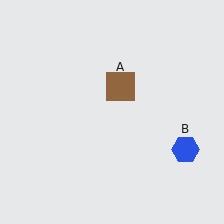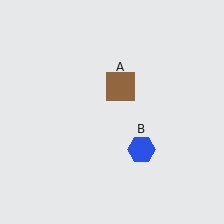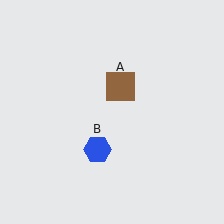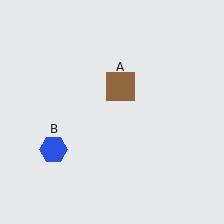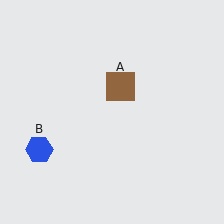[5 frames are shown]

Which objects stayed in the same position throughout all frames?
Brown square (object A) remained stationary.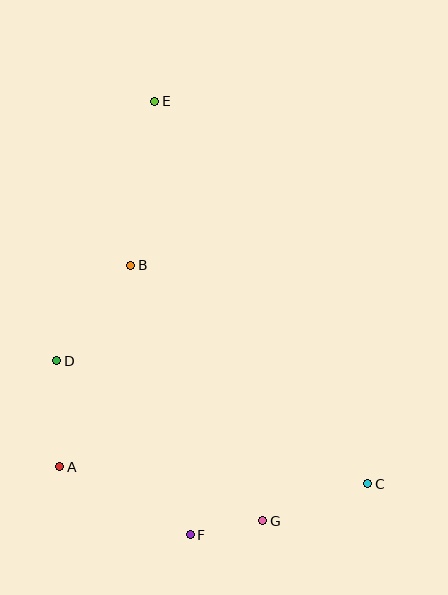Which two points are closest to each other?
Points F and G are closest to each other.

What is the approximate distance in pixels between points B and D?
The distance between B and D is approximately 121 pixels.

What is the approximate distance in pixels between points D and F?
The distance between D and F is approximately 219 pixels.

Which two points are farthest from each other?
Points C and E are farthest from each other.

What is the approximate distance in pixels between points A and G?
The distance between A and G is approximately 210 pixels.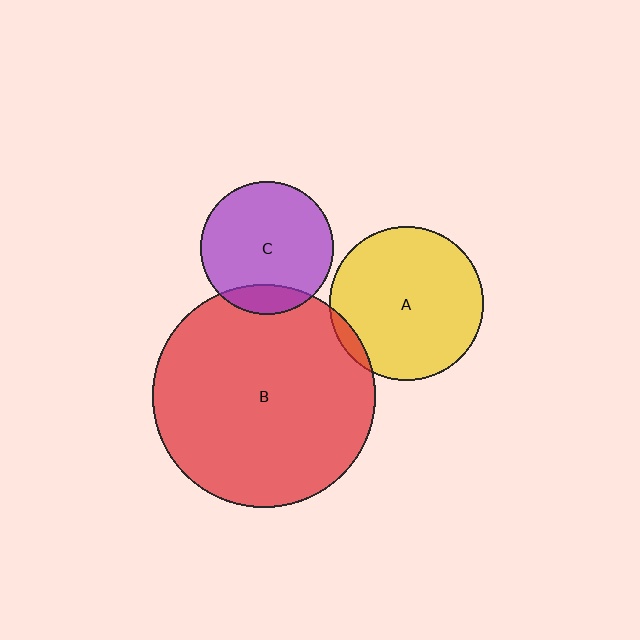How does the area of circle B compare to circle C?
Approximately 2.8 times.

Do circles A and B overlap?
Yes.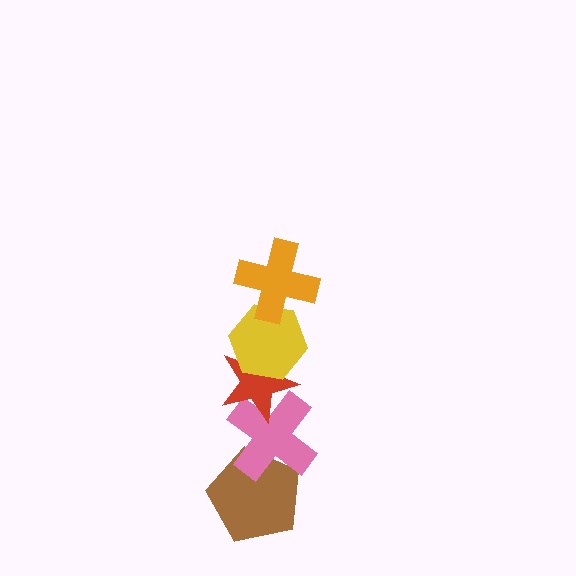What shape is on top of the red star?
The yellow hexagon is on top of the red star.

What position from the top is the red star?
The red star is 3rd from the top.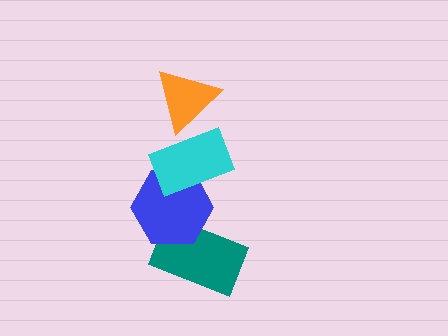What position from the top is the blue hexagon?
The blue hexagon is 3rd from the top.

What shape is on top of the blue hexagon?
The cyan rectangle is on top of the blue hexagon.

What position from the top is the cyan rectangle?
The cyan rectangle is 2nd from the top.